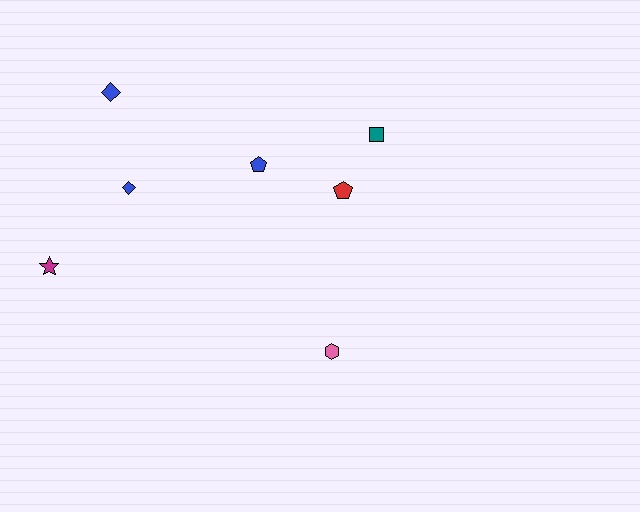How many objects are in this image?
There are 7 objects.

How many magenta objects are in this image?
There is 1 magenta object.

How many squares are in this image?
There is 1 square.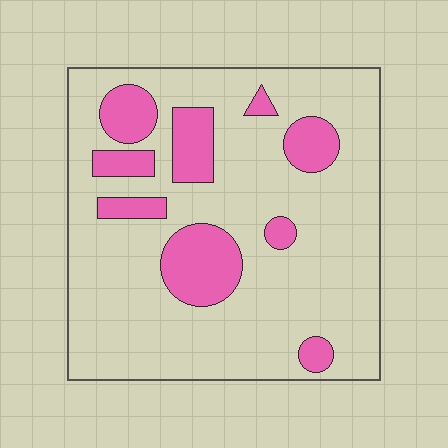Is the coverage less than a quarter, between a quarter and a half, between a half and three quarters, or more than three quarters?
Less than a quarter.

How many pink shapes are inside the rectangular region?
9.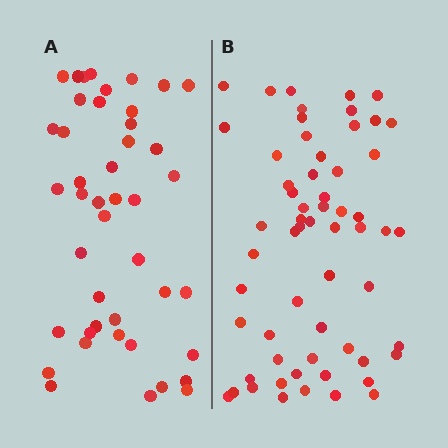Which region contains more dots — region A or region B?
Region B (the right region) has more dots.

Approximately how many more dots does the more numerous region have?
Region B has approximately 15 more dots than region A.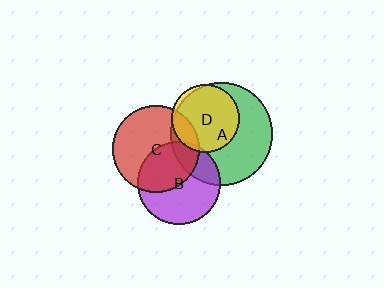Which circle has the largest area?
Circle A (green).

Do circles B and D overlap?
Yes.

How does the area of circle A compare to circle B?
Approximately 1.5 times.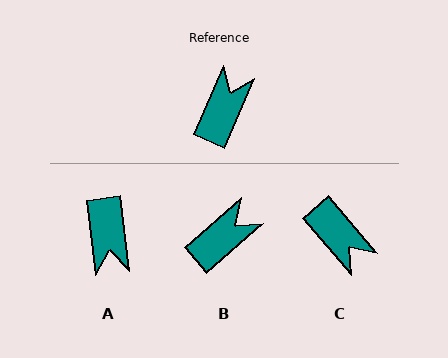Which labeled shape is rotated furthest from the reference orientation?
A, about 150 degrees away.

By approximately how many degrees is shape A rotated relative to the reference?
Approximately 150 degrees clockwise.